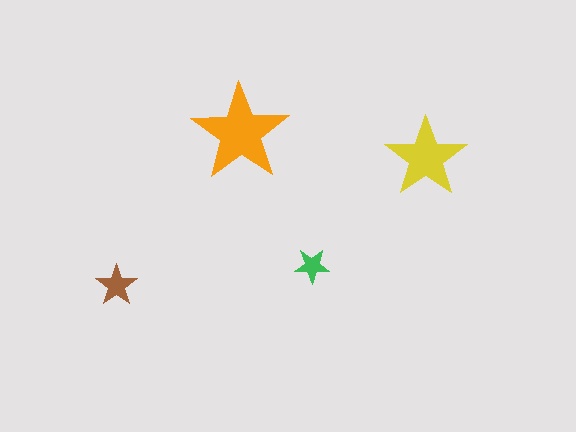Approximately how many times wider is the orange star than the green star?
About 3 times wider.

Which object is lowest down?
The brown star is bottommost.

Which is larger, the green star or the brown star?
The brown one.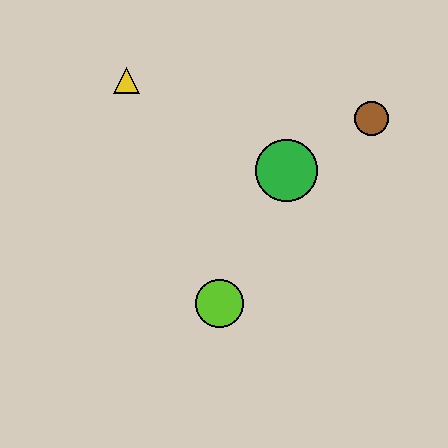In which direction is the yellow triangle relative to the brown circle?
The yellow triangle is to the left of the brown circle.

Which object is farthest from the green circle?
The yellow triangle is farthest from the green circle.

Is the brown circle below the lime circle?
No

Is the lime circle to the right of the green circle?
No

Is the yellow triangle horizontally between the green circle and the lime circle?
No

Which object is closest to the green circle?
The brown circle is closest to the green circle.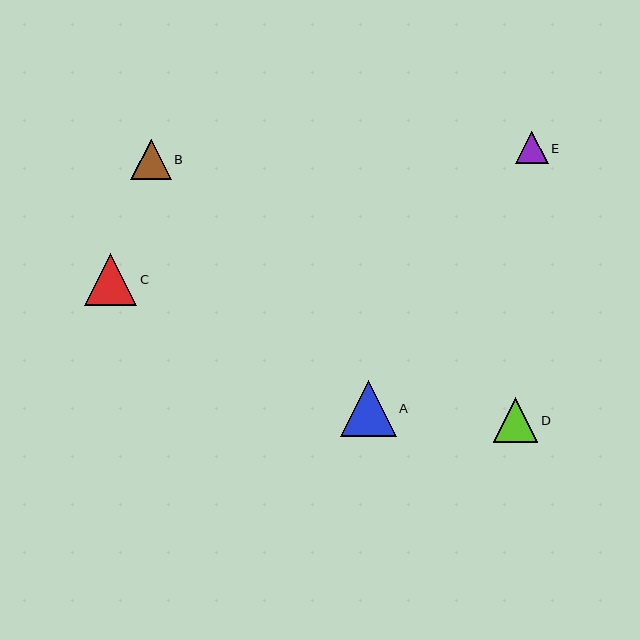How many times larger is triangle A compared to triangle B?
Triangle A is approximately 1.4 times the size of triangle B.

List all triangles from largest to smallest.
From largest to smallest: A, C, D, B, E.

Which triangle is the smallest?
Triangle E is the smallest with a size of approximately 32 pixels.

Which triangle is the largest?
Triangle A is the largest with a size of approximately 55 pixels.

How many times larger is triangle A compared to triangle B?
Triangle A is approximately 1.4 times the size of triangle B.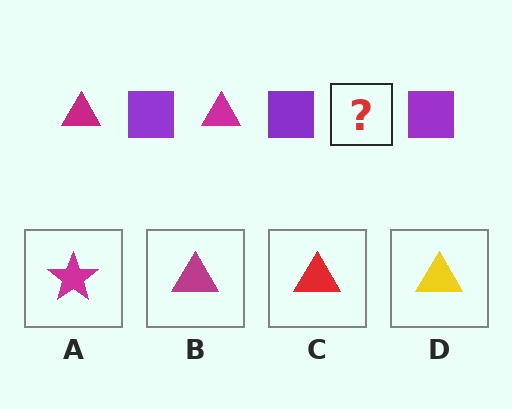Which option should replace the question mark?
Option B.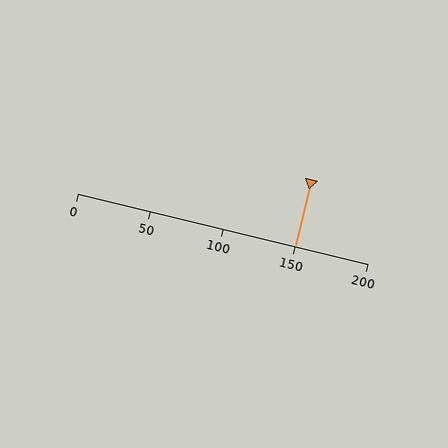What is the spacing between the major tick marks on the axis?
The major ticks are spaced 50 apart.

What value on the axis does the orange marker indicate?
The marker indicates approximately 150.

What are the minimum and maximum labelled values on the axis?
The axis runs from 0 to 200.